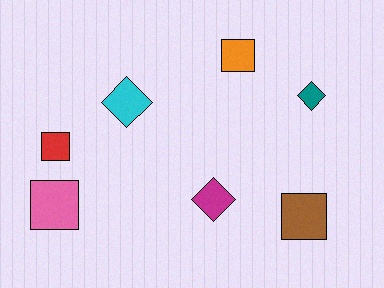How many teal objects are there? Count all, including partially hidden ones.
There is 1 teal object.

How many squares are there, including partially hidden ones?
There are 4 squares.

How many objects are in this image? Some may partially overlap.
There are 7 objects.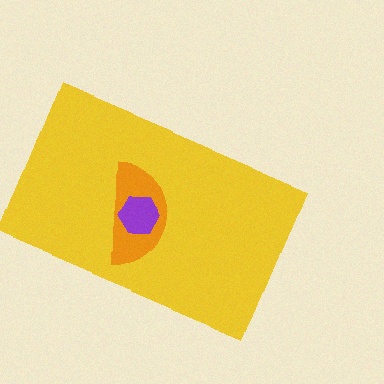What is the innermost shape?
The purple hexagon.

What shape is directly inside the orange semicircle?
The purple hexagon.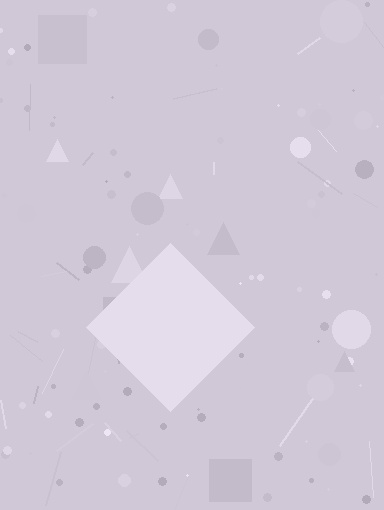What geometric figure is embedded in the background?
A diamond is embedded in the background.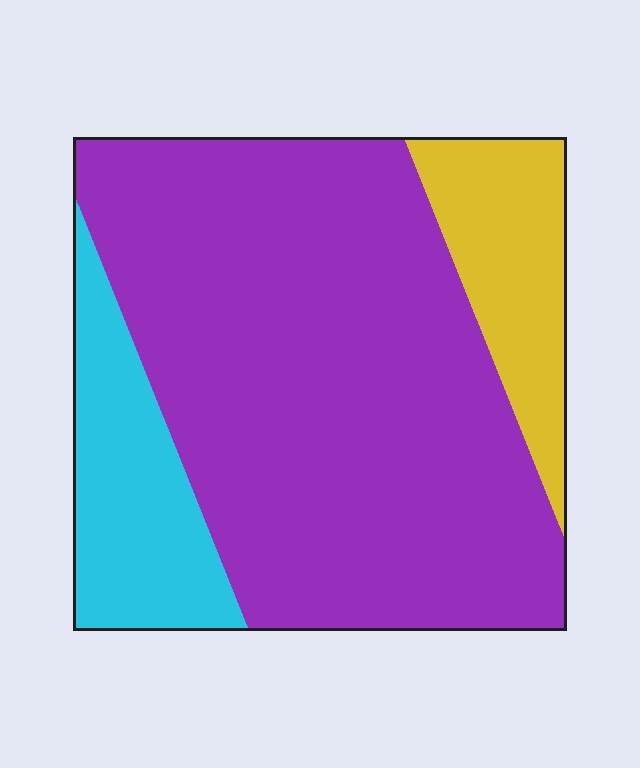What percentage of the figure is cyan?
Cyan takes up about one sixth (1/6) of the figure.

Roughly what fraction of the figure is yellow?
Yellow covers roughly 15% of the figure.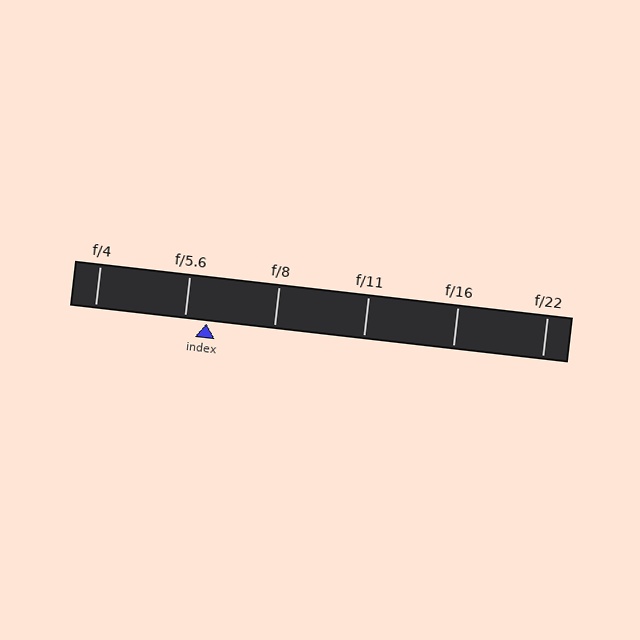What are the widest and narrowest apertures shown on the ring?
The widest aperture shown is f/4 and the narrowest is f/22.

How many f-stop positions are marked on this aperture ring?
There are 6 f-stop positions marked.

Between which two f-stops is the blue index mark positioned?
The index mark is between f/5.6 and f/8.